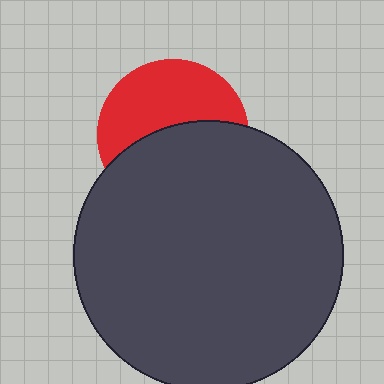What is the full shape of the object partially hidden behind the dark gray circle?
The partially hidden object is a red circle.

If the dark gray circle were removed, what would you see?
You would see the complete red circle.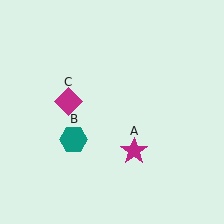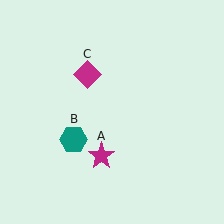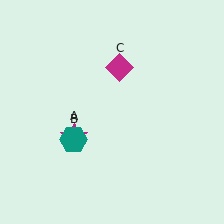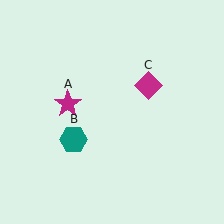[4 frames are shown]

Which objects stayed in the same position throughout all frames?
Teal hexagon (object B) remained stationary.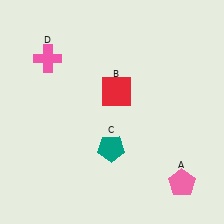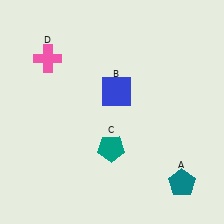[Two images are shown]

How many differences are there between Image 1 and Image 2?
There are 2 differences between the two images.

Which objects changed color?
A changed from pink to teal. B changed from red to blue.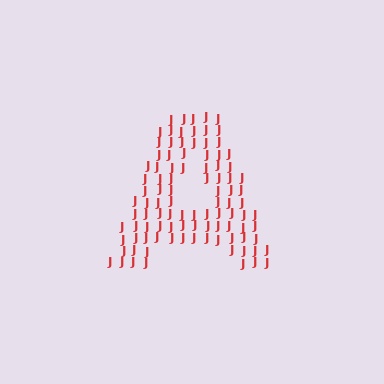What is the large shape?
The large shape is the letter A.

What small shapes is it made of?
It is made of small letter J's.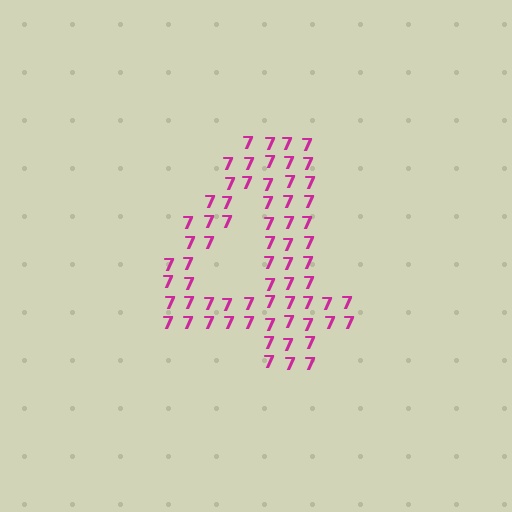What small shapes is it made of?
It is made of small digit 7's.